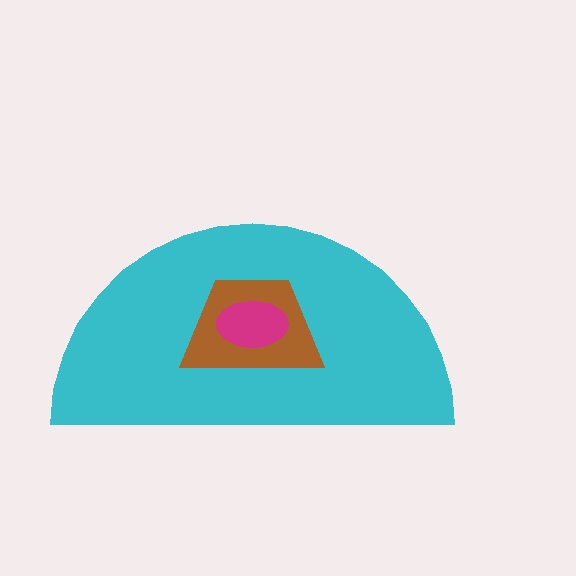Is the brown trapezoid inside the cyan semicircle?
Yes.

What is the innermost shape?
The magenta ellipse.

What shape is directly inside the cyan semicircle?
The brown trapezoid.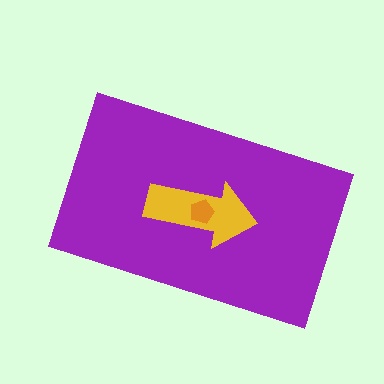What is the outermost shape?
The purple rectangle.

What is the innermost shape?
The orange pentagon.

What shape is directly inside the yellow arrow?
The orange pentagon.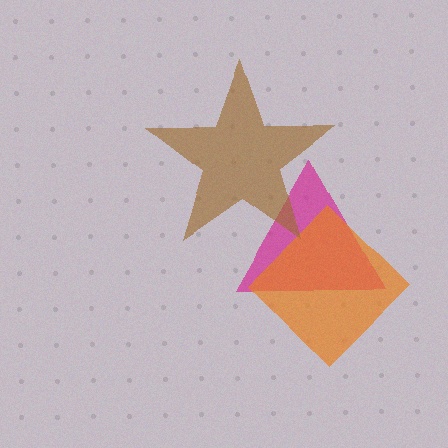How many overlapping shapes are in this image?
There are 3 overlapping shapes in the image.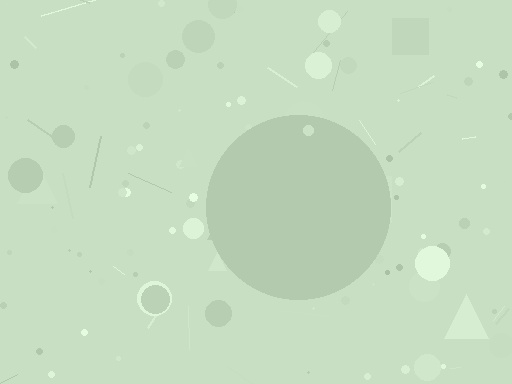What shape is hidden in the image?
A circle is hidden in the image.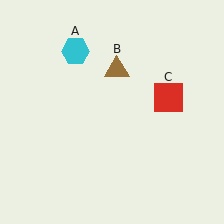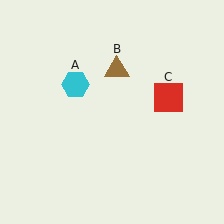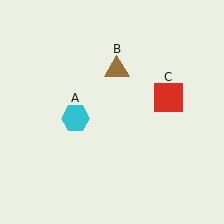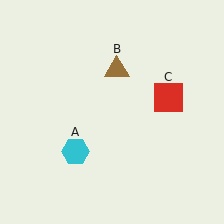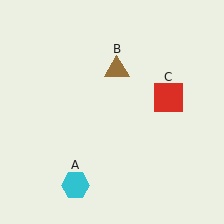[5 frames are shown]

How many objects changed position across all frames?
1 object changed position: cyan hexagon (object A).